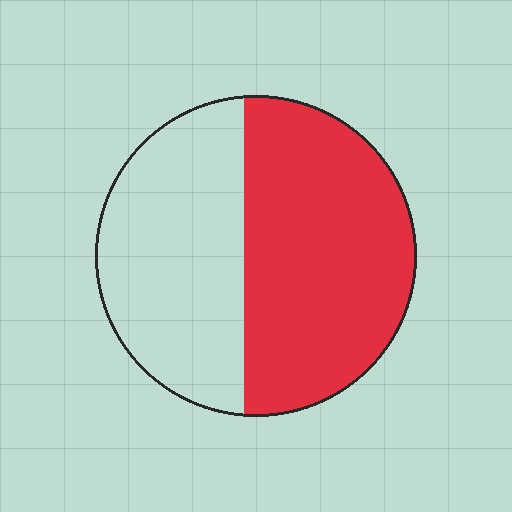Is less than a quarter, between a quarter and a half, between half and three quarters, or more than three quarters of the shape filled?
Between half and three quarters.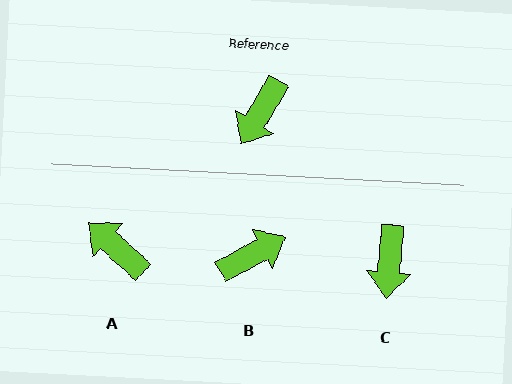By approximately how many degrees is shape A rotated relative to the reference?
Approximately 101 degrees clockwise.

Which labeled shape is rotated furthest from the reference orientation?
B, about 150 degrees away.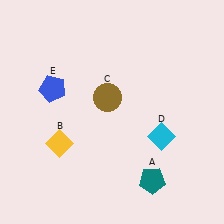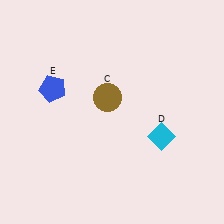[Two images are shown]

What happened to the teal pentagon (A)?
The teal pentagon (A) was removed in Image 2. It was in the bottom-right area of Image 1.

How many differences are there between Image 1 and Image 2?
There are 2 differences between the two images.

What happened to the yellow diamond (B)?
The yellow diamond (B) was removed in Image 2. It was in the bottom-left area of Image 1.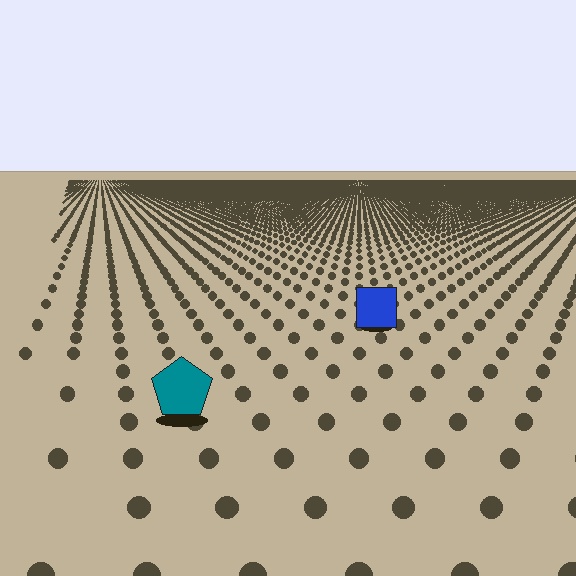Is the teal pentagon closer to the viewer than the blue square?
Yes. The teal pentagon is closer — you can tell from the texture gradient: the ground texture is coarser near it.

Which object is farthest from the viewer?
The blue square is farthest from the viewer. It appears smaller and the ground texture around it is denser.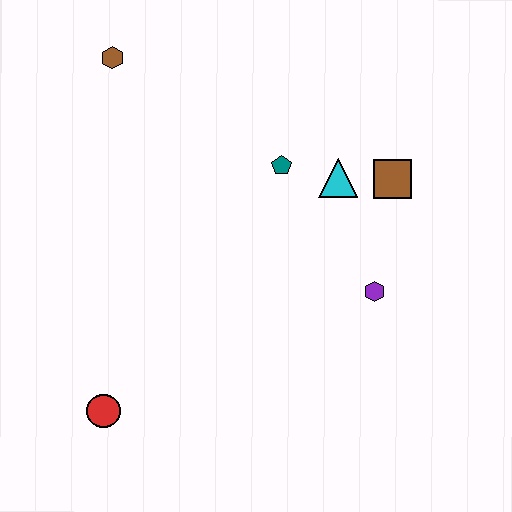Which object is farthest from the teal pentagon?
The red circle is farthest from the teal pentagon.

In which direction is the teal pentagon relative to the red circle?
The teal pentagon is above the red circle.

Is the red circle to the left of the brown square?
Yes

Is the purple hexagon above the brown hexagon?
No